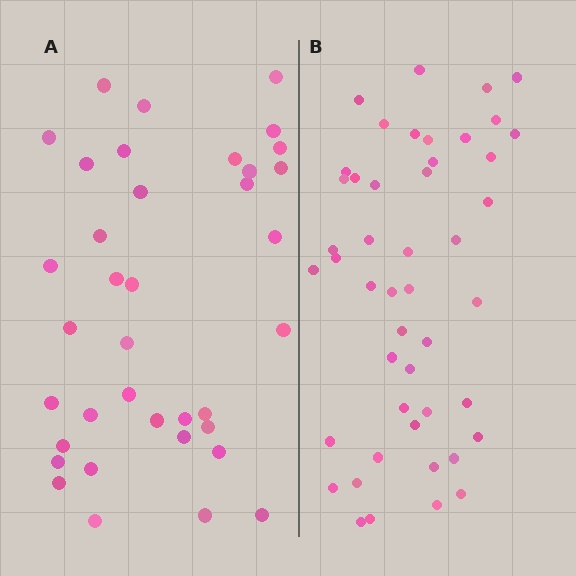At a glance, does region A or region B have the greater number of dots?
Region B (the right region) has more dots.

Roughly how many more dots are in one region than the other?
Region B has roughly 10 or so more dots than region A.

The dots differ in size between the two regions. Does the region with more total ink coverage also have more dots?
No. Region A has more total ink coverage because its dots are larger, but region B actually contains more individual dots. Total area can be misleading — the number of items is what matters here.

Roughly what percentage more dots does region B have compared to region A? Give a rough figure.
About 25% more.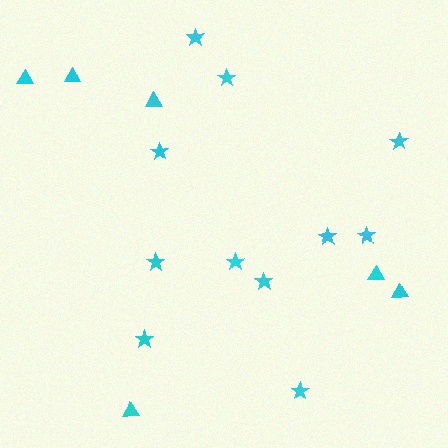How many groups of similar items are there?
There are 2 groups: one group of stars (11) and one group of triangles (6).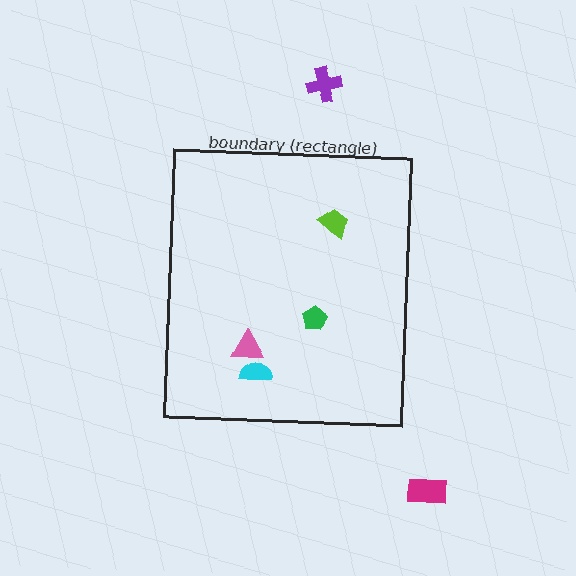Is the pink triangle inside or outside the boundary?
Inside.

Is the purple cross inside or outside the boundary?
Outside.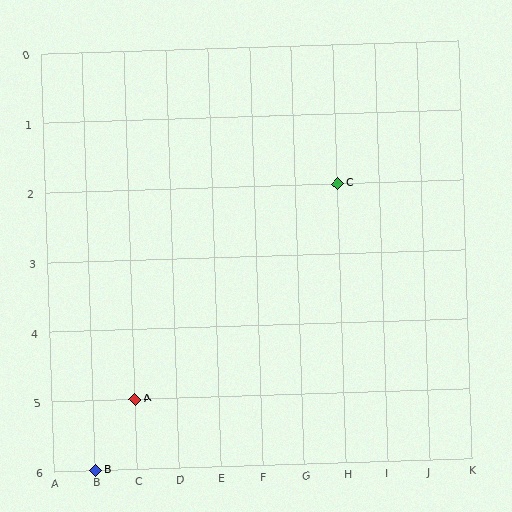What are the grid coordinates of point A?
Point A is at grid coordinates (C, 5).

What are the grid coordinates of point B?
Point B is at grid coordinates (B, 6).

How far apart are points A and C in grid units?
Points A and C are 5 columns and 3 rows apart (about 5.8 grid units diagonally).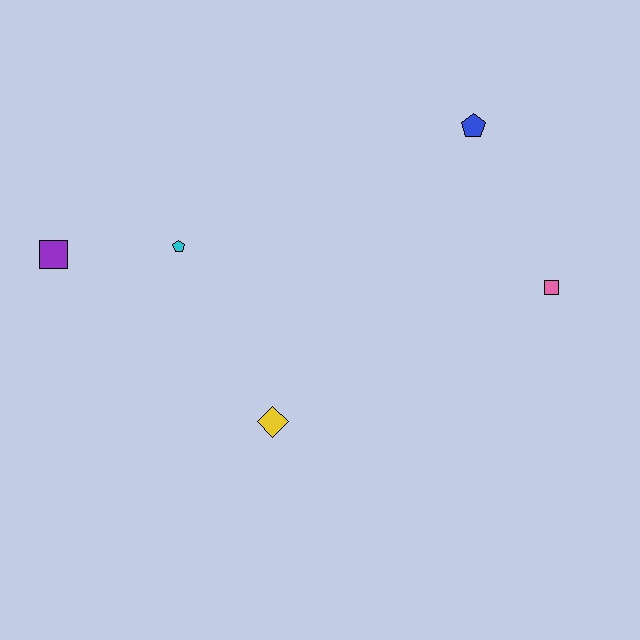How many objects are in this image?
There are 5 objects.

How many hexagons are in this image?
There are no hexagons.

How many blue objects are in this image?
There is 1 blue object.